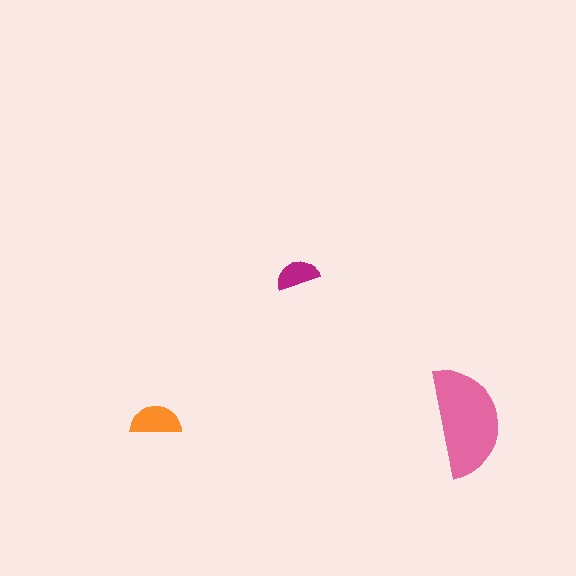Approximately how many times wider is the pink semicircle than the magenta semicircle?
About 2.5 times wider.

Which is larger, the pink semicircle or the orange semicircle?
The pink one.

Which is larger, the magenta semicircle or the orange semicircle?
The orange one.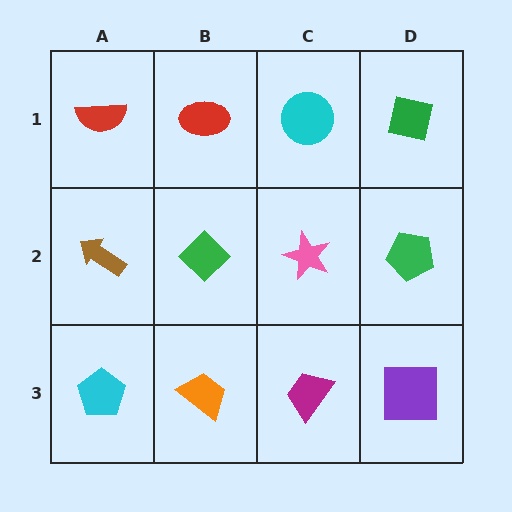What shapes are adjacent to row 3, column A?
A brown arrow (row 2, column A), an orange trapezoid (row 3, column B).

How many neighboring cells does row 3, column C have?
3.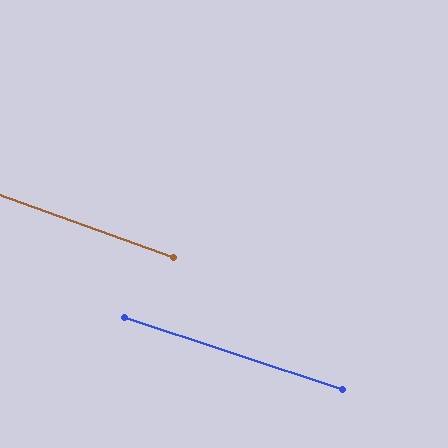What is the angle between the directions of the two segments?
Approximately 2 degrees.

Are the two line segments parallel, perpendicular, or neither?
Parallel — their directions differ by only 1.5°.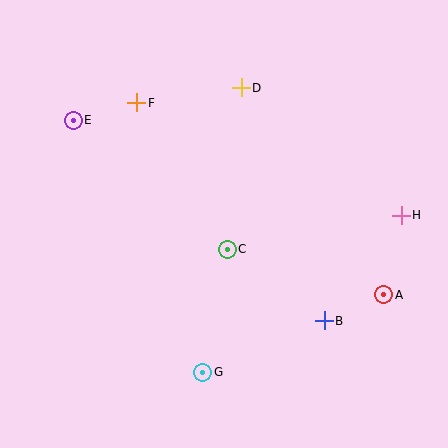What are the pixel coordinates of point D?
Point D is at (241, 88).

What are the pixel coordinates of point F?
Point F is at (137, 103).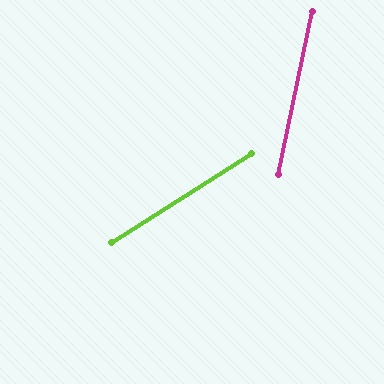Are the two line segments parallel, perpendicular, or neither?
Neither parallel nor perpendicular — they differ by about 46°.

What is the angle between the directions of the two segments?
Approximately 46 degrees.